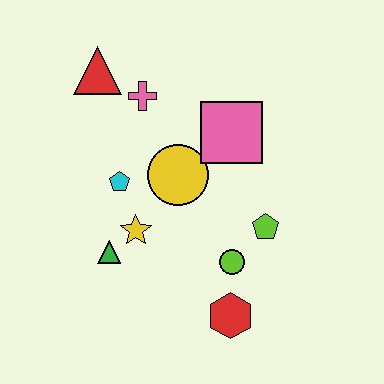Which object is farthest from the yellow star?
The red triangle is farthest from the yellow star.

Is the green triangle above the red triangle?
No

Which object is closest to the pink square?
The yellow circle is closest to the pink square.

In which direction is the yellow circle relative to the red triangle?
The yellow circle is below the red triangle.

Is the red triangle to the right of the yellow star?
No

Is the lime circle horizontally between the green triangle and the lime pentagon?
Yes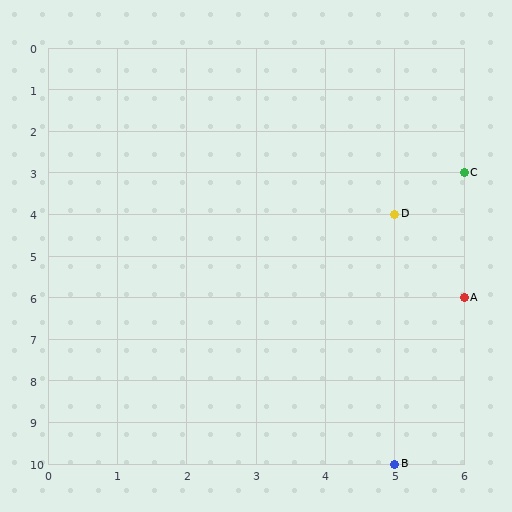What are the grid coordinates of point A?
Point A is at grid coordinates (6, 6).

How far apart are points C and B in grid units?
Points C and B are 1 column and 7 rows apart (about 7.1 grid units diagonally).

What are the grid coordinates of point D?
Point D is at grid coordinates (5, 4).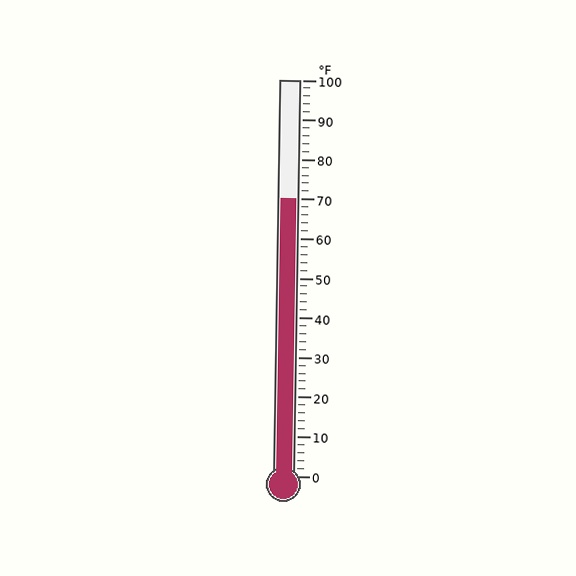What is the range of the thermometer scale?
The thermometer scale ranges from 0°F to 100°F.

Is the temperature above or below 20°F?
The temperature is above 20°F.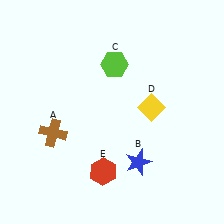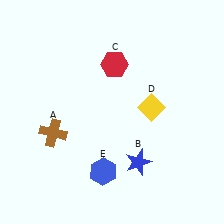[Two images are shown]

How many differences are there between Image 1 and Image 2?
There are 2 differences between the two images.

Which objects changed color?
C changed from lime to red. E changed from red to blue.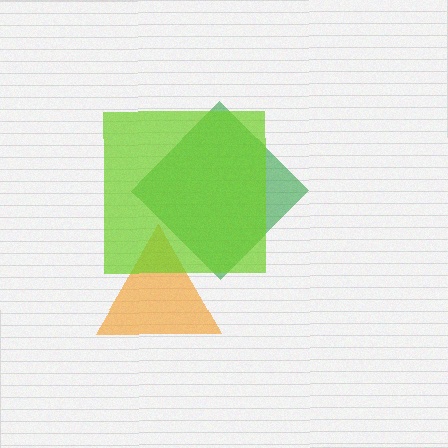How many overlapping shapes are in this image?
There are 3 overlapping shapes in the image.